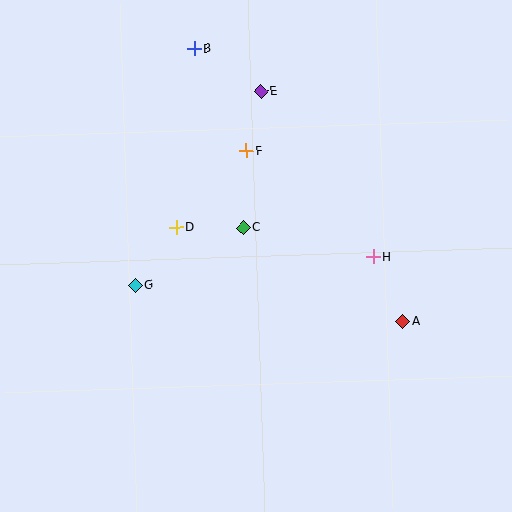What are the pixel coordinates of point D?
Point D is at (176, 227).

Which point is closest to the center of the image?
Point C at (243, 227) is closest to the center.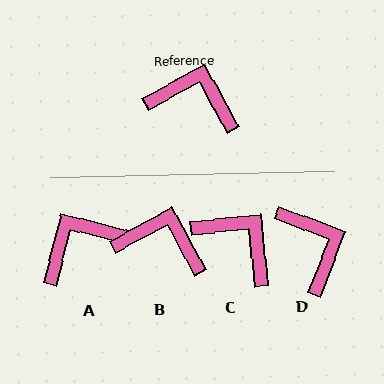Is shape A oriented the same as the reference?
No, it is off by about 47 degrees.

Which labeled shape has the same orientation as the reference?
B.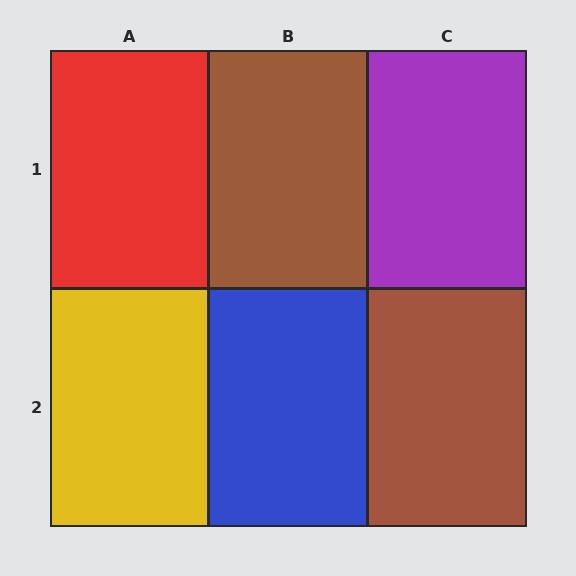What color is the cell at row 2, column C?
Brown.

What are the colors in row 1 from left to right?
Red, brown, purple.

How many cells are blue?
1 cell is blue.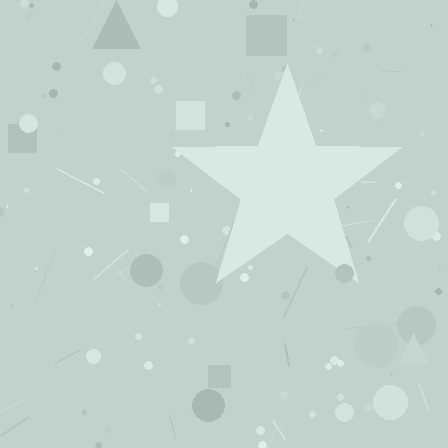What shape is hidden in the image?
A star is hidden in the image.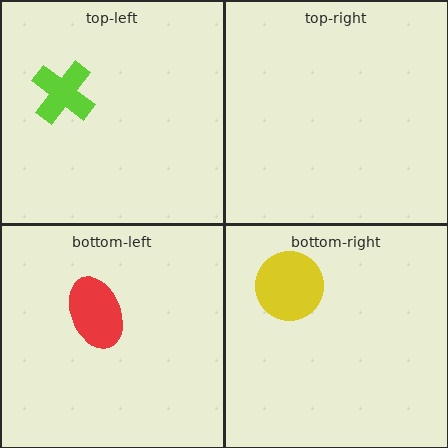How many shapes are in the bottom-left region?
1.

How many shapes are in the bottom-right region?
1.